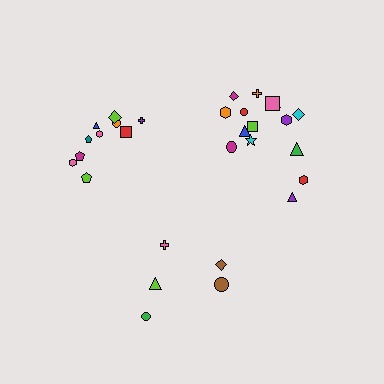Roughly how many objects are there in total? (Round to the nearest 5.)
Roughly 30 objects in total.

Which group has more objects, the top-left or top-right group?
The top-right group.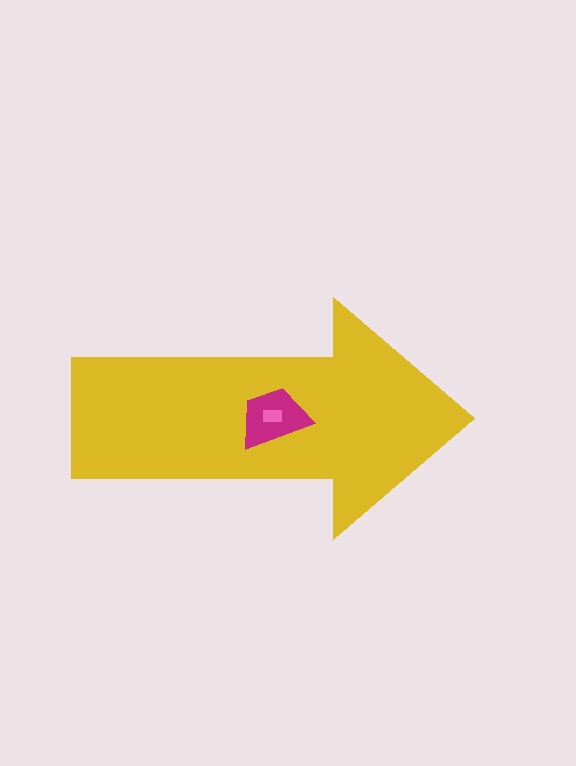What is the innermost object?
The pink rectangle.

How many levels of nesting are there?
3.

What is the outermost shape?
The yellow arrow.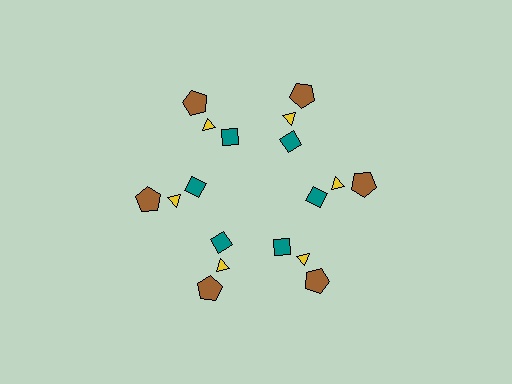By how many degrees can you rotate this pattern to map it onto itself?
The pattern maps onto itself every 60 degrees of rotation.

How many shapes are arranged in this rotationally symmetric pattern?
There are 18 shapes, arranged in 6 groups of 3.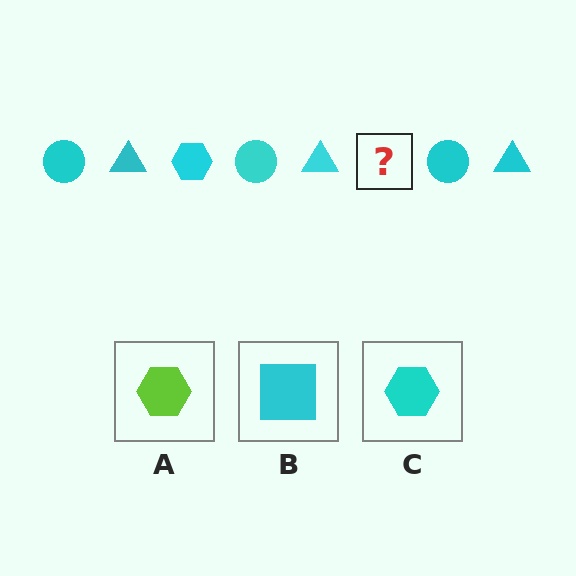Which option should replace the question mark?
Option C.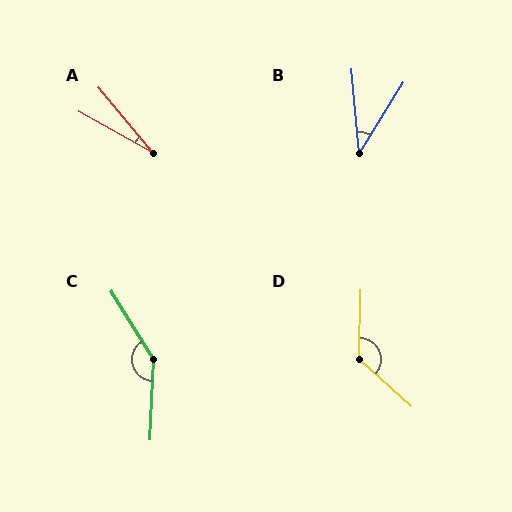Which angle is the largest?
C, at approximately 146 degrees.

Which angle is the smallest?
A, at approximately 21 degrees.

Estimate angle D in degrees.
Approximately 131 degrees.